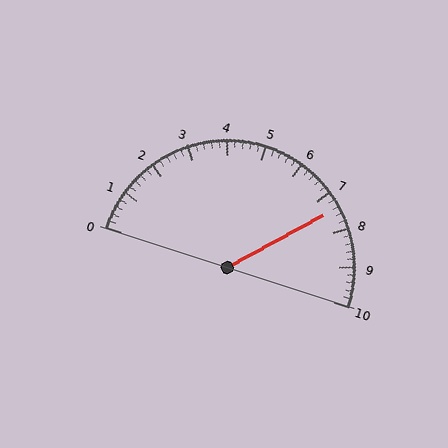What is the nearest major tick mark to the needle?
The nearest major tick mark is 7.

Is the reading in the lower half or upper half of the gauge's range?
The reading is in the upper half of the range (0 to 10).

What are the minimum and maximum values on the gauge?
The gauge ranges from 0 to 10.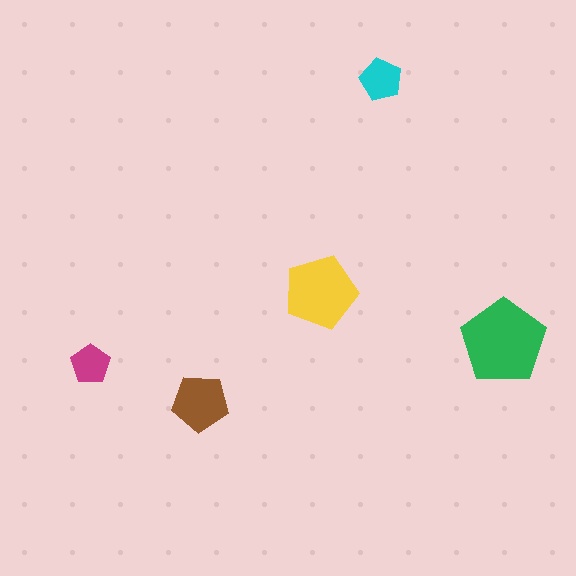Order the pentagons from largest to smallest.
the green one, the yellow one, the brown one, the cyan one, the magenta one.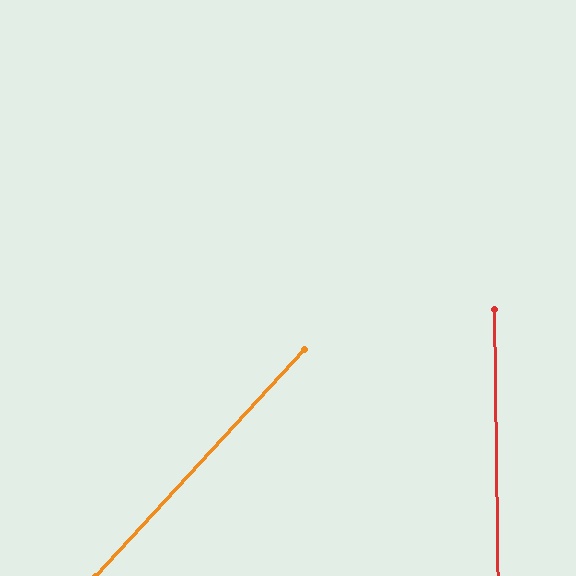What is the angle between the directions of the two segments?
Approximately 43 degrees.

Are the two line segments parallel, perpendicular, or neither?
Neither parallel nor perpendicular — they differ by about 43°.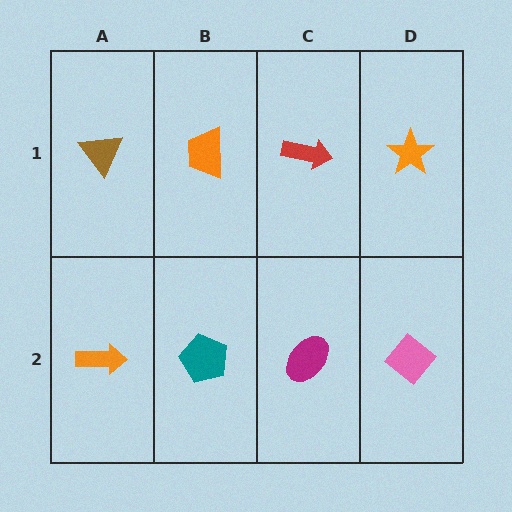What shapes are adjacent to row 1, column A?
An orange arrow (row 2, column A), an orange trapezoid (row 1, column B).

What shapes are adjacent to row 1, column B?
A teal pentagon (row 2, column B), a brown triangle (row 1, column A), a red arrow (row 1, column C).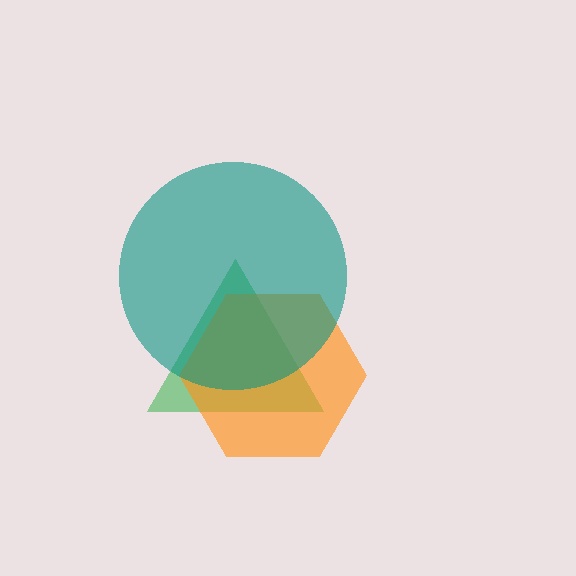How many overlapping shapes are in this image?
There are 3 overlapping shapes in the image.